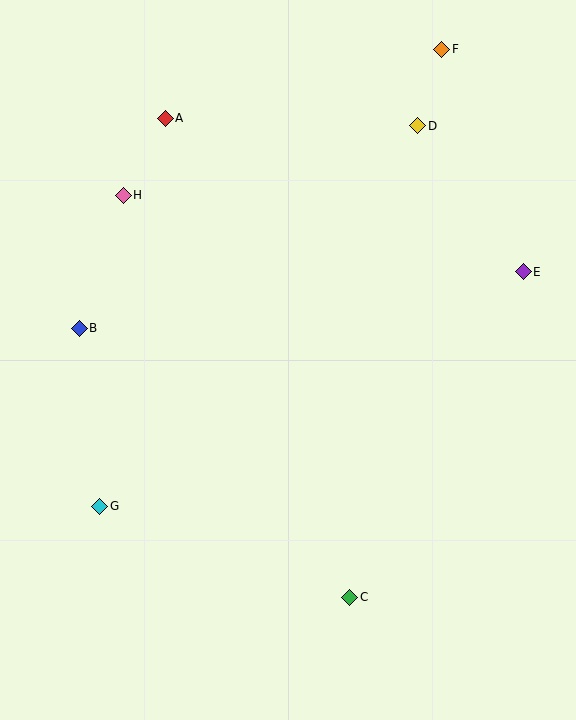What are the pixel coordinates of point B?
Point B is at (79, 328).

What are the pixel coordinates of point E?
Point E is at (523, 272).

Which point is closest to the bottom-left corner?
Point G is closest to the bottom-left corner.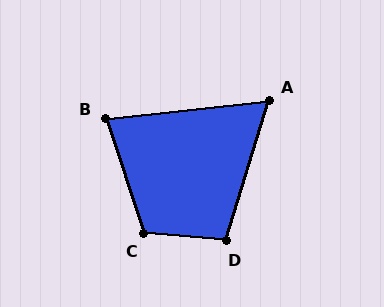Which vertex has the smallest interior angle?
A, at approximately 67 degrees.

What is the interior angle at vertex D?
Approximately 102 degrees (obtuse).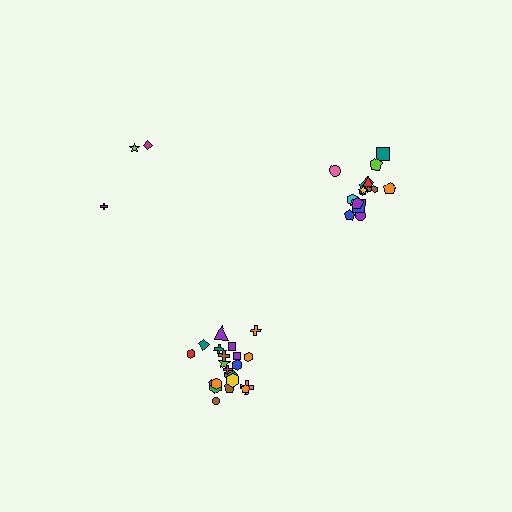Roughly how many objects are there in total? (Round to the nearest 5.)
Roughly 45 objects in total.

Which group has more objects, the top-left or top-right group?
The top-right group.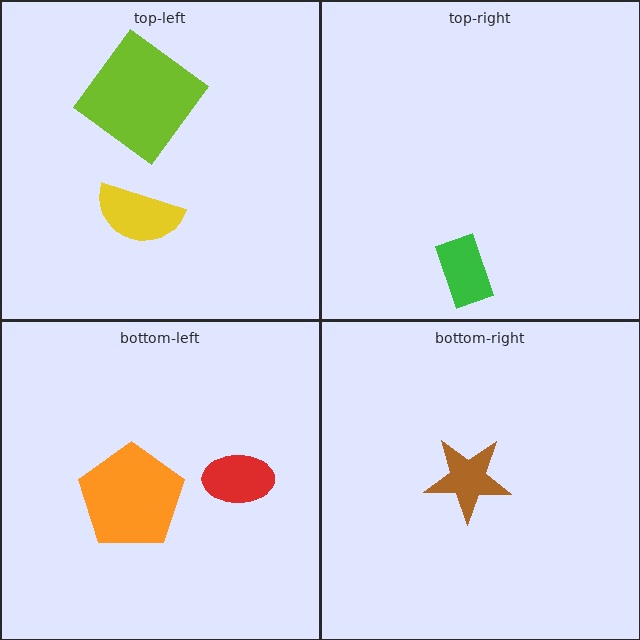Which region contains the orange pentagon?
The bottom-left region.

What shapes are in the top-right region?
The green rectangle.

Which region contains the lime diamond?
The top-left region.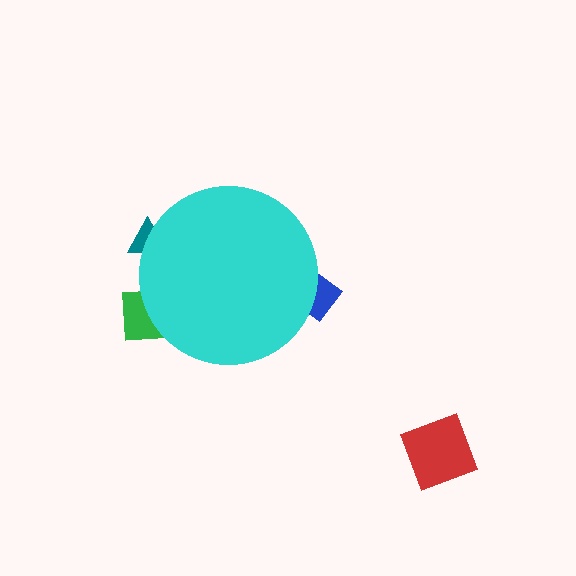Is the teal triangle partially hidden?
Yes, the teal triangle is partially hidden behind the cyan circle.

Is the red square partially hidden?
No, the red square is fully visible.